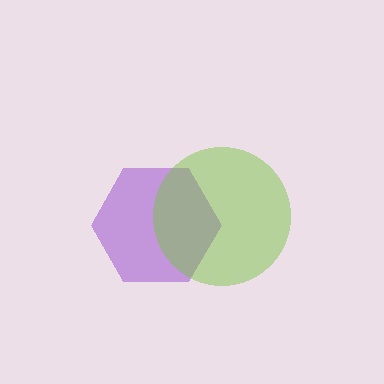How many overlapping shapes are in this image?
There are 2 overlapping shapes in the image.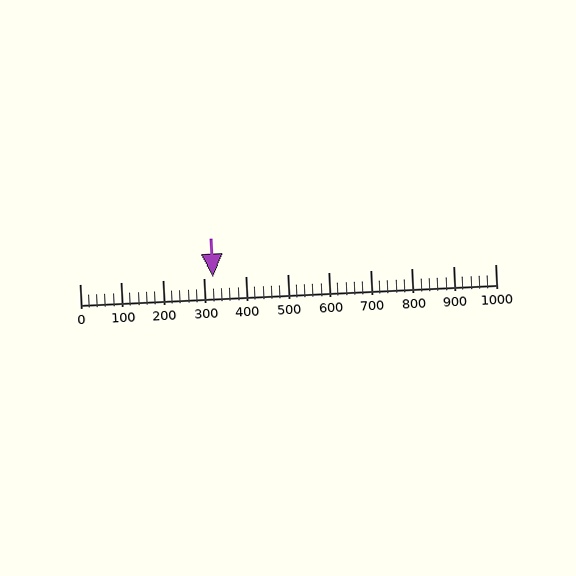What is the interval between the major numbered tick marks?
The major tick marks are spaced 100 units apart.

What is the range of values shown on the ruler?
The ruler shows values from 0 to 1000.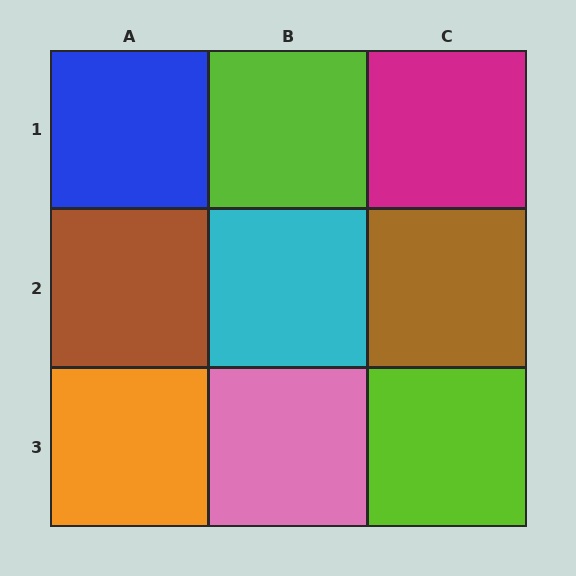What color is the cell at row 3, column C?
Lime.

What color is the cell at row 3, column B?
Pink.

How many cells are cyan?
1 cell is cyan.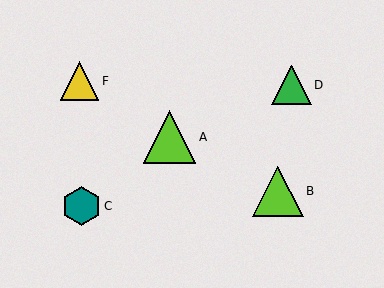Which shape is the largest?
The lime triangle (labeled A) is the largest.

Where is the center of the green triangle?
The center of the green triangle is at (291, 85).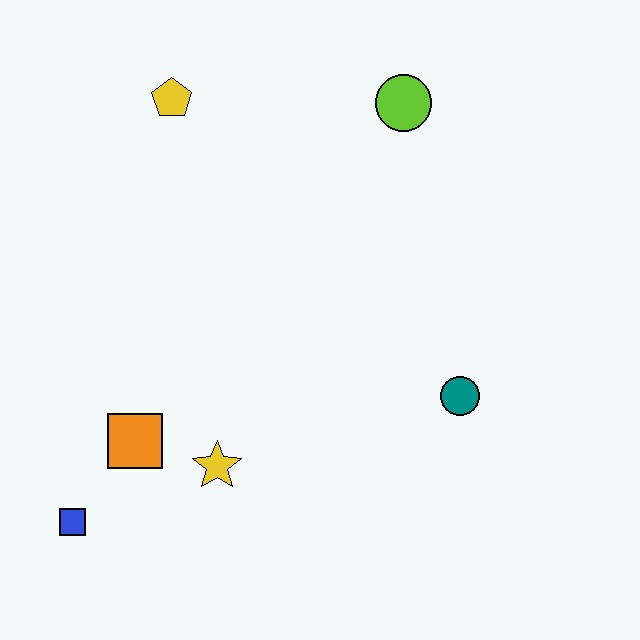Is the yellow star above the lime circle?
No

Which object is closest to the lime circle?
The yellow pentagon is closest to the lime circle.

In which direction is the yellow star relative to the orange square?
The yellow star is to the right of the orange square.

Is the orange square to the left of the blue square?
No